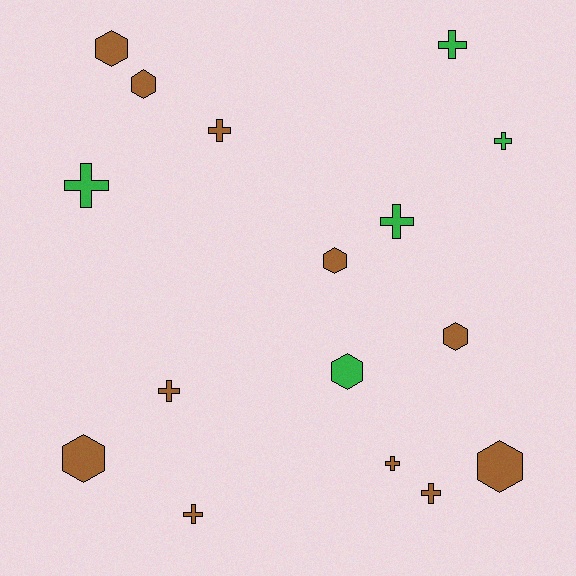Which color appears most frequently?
Brown, with 11 objects.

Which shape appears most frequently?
Cross, with 9 objects.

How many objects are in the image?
There are 16 objects.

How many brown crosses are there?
There are 5 brown crosses.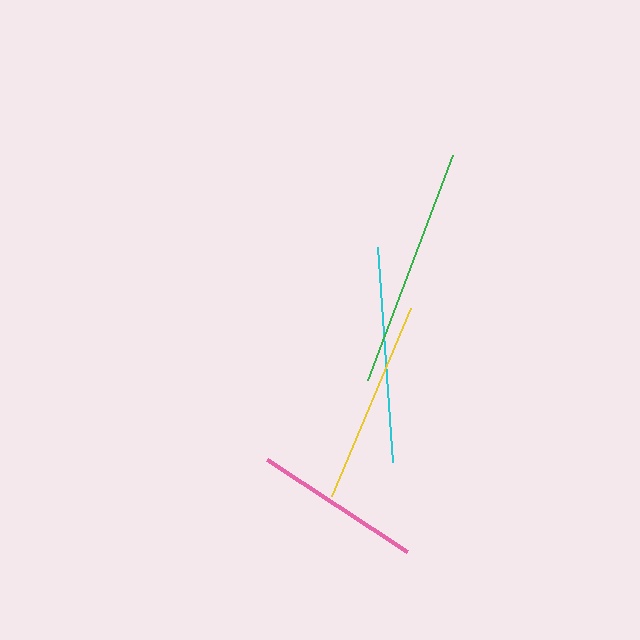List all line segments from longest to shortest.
From longest to shortest: green, cyan, yellow, pink.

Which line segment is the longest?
The green line is the longest at approximately 241 pixels.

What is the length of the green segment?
The green segment is approximately 241 pixels long.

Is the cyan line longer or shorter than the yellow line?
The cyan line is longer than the yellow line.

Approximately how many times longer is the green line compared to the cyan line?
The green line is approximately 1.1 times the length of the cyan line.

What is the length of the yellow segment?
The yellow segment is approximately 204 pixels long.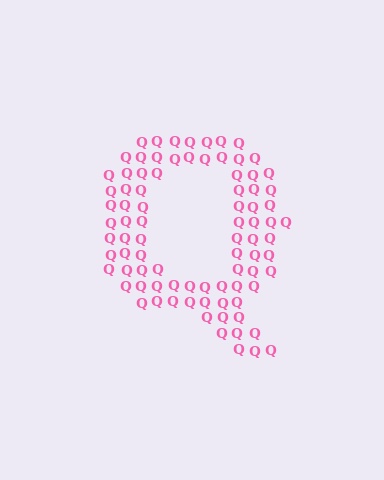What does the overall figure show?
The overall figure shows the letter Q.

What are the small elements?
The small elements are letter Q's.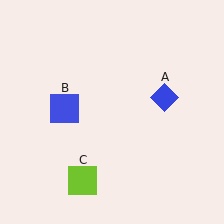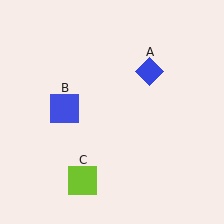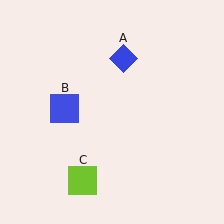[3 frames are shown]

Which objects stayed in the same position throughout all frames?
Blue square (object B) and lime square (object C) remained stationary.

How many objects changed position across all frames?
1 object changed position: blue diamond (object A).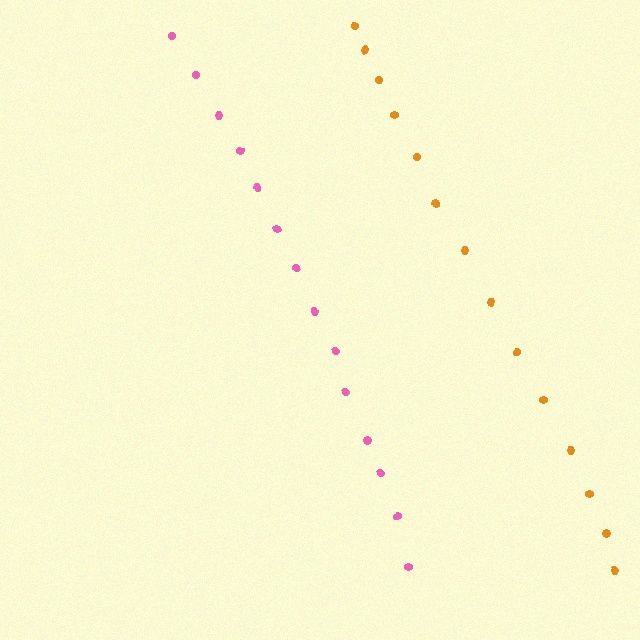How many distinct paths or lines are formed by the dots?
There are 2 distinct paths.